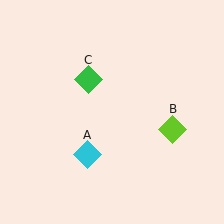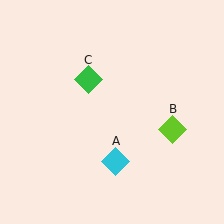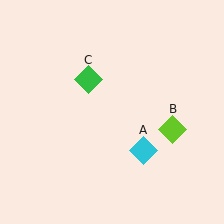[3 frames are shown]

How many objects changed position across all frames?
1 object changed position: cyan diamond (object A).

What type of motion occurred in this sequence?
The cyan diamond (object A) rotated counterclockwise around the center of the scene.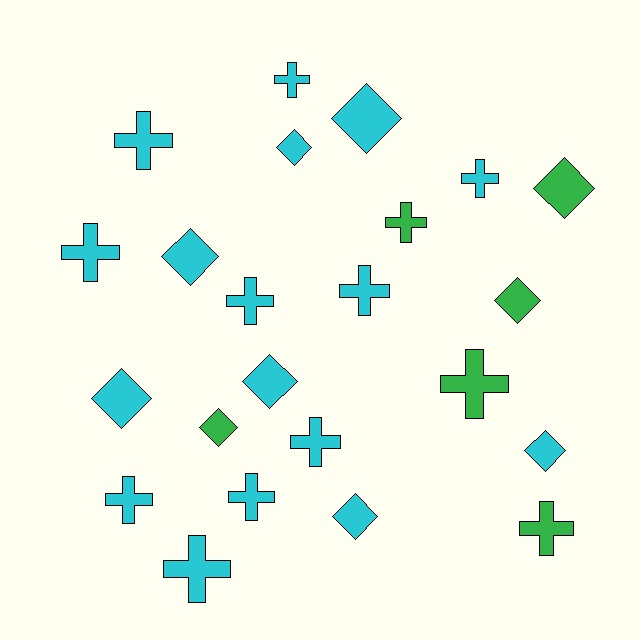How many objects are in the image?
There are 23 objects.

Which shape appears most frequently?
Cross, with 13 objects.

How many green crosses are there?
There are 3 green crosses.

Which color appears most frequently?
Cyan, with 17 objects.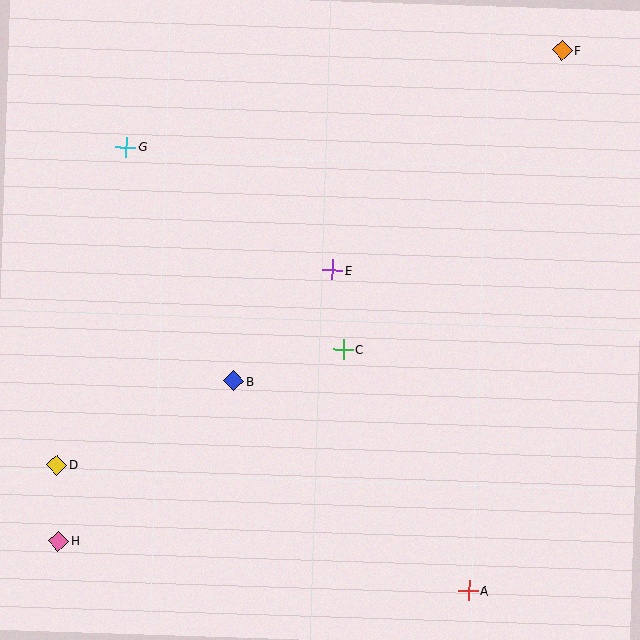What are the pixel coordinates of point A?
Point A is at (469, 591).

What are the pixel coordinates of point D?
Point D is at (57, 465).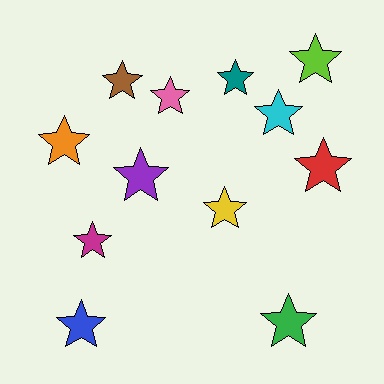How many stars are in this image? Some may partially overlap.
There are 12 stars.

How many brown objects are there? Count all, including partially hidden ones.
There is 1 brown object.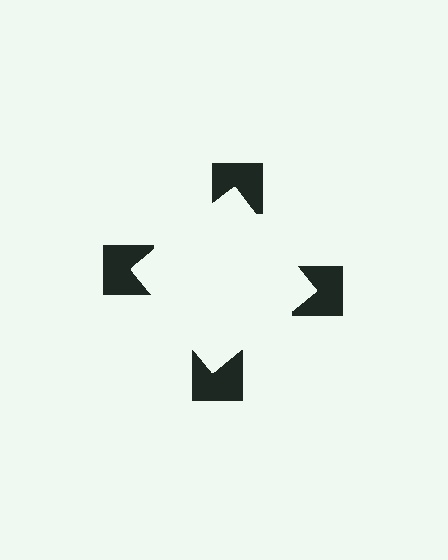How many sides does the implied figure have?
4 sides.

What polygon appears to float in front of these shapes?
An illusory square — its edges are inferred from the aligned wedge cuts in the notched squares, not physically drawn.